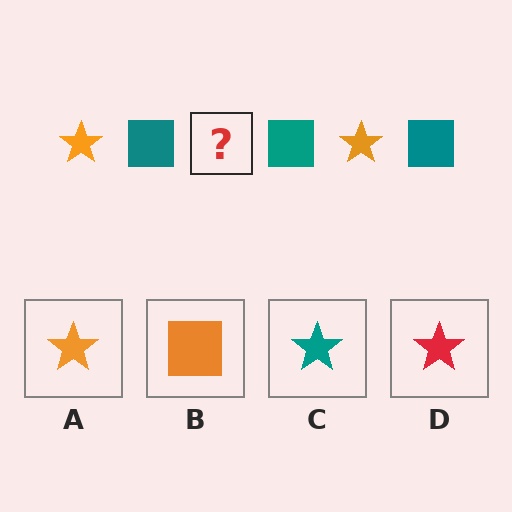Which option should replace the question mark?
Option A.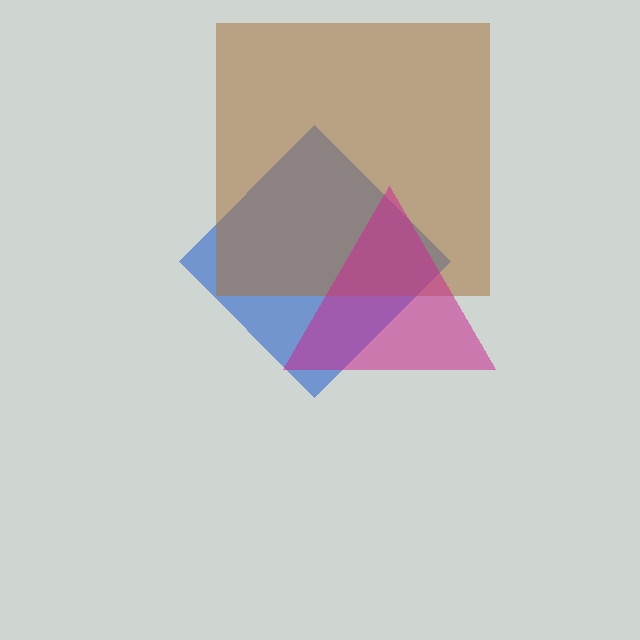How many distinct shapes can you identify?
There are 3 distinct shapes: a blue diamond, a brown square, a magenta triangle.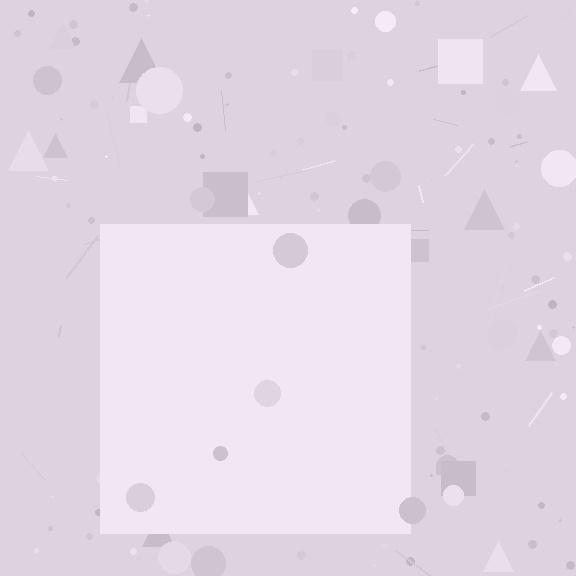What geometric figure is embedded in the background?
A square is embedded in the background.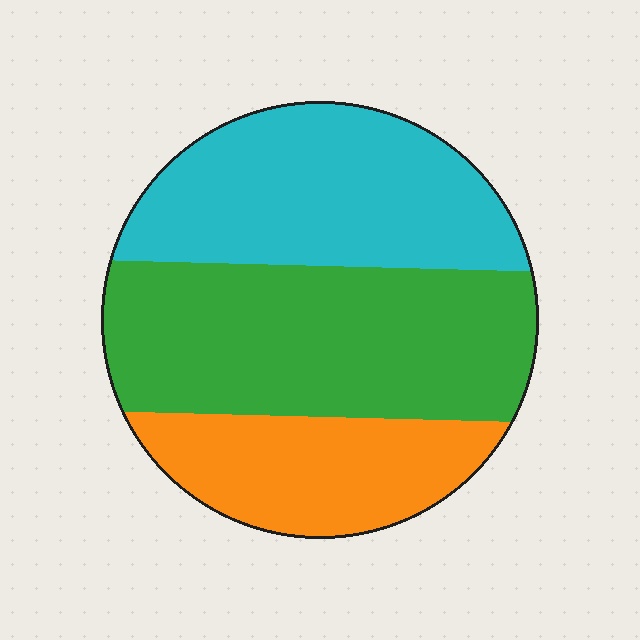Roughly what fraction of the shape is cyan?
Cyan takes up between a third and a half of the shape.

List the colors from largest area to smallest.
From largest to smallest: green, cyan, orange.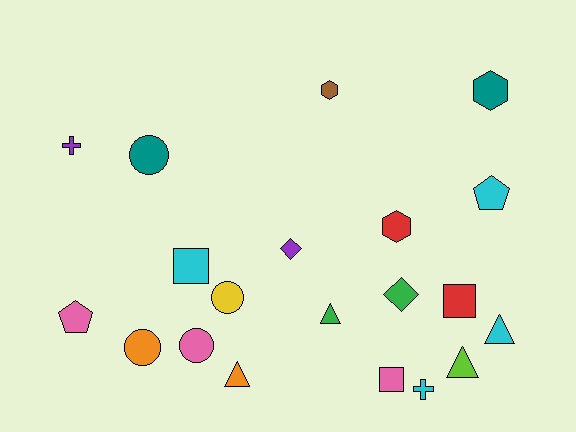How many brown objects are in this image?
There is 1 brown object.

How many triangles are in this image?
There are 4 triangles.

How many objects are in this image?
There are 20 objects.